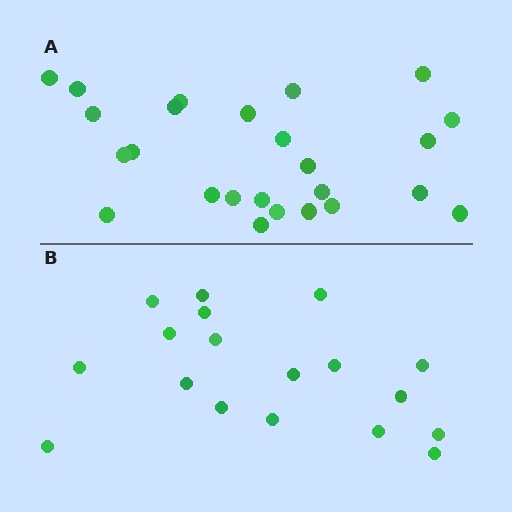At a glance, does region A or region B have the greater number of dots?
Region A (the top region) has more dots.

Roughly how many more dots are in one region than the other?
Region A has roughly 8 or so more dots than region B.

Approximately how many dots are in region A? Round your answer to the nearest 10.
About 20 dots. (The exact count is 25, which rounds to 20.)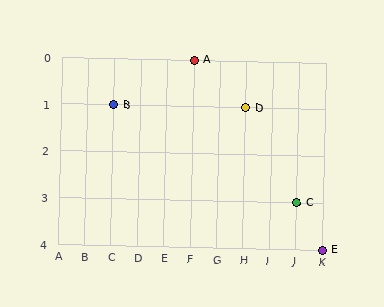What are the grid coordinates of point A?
Point A is at grid coordinates (F, 0).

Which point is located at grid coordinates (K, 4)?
Point E is at (K, 4).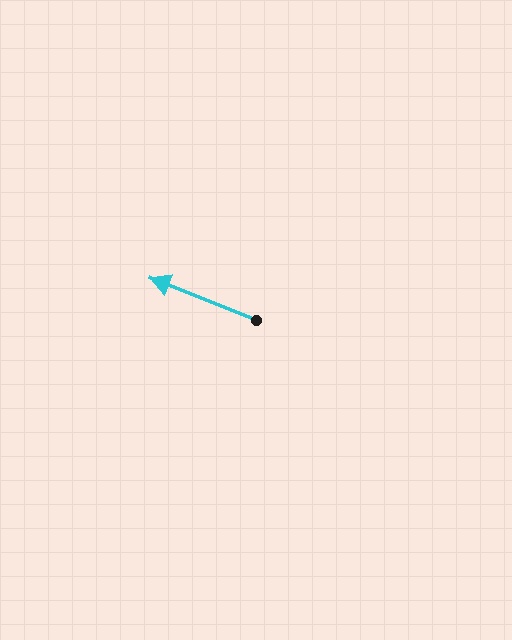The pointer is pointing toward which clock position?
Roughly 10 o'clock.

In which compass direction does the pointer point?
West.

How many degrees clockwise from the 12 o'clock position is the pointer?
Approximately 292 degrees.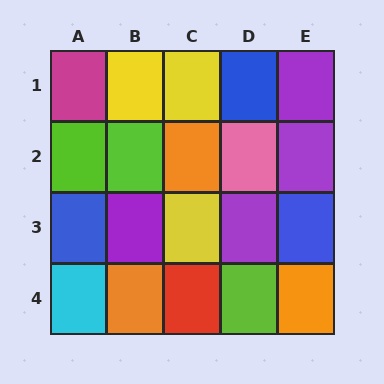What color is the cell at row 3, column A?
Blue.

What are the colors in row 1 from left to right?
Magenta, yellow, yellow, blue, purple.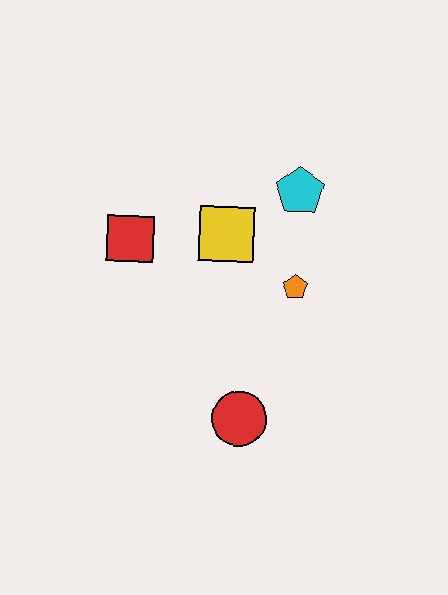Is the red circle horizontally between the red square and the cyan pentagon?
Yes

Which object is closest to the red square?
The yellow square is closest to the red square.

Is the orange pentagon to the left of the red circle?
No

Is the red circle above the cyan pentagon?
No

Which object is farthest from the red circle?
The cyan pentagon is farthest from the red circle.